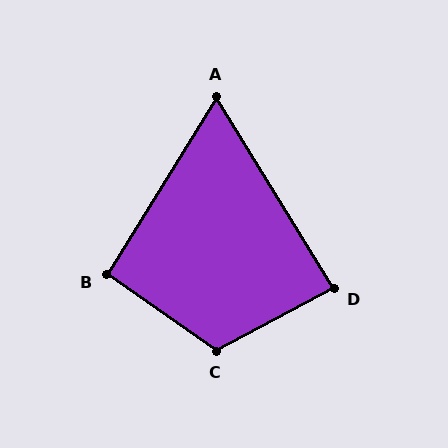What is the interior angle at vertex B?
Approximately 93 degrees (approximately right).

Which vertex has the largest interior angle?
C, at approximately 117 degrees.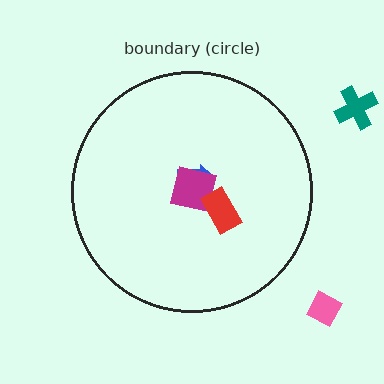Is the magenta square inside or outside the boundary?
Inside.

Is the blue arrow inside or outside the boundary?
Inside.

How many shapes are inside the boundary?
3 inside, 2 outside.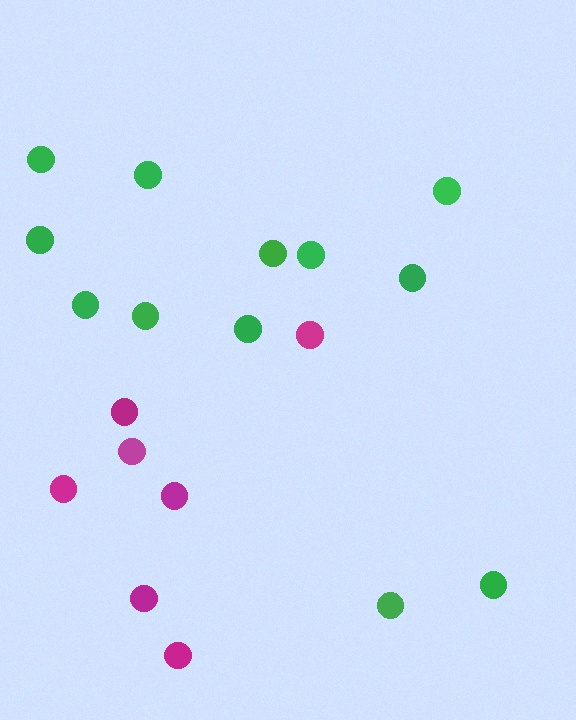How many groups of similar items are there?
There are 2 groups: one group of magenta circles (7) and one group of green circles (12).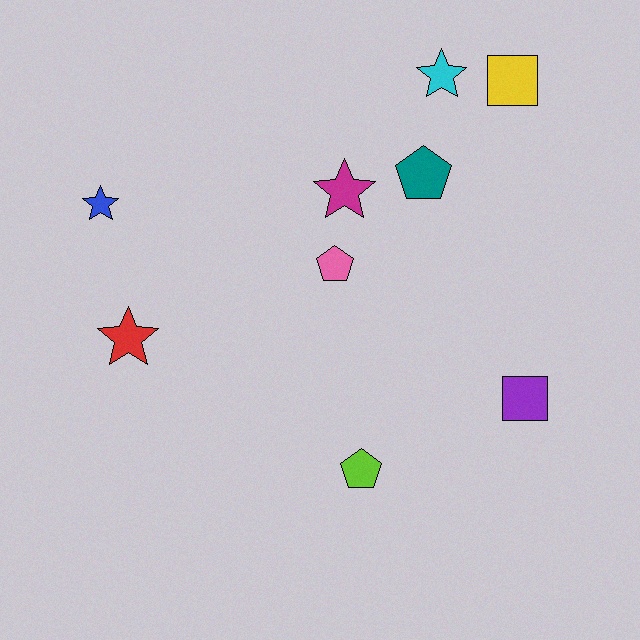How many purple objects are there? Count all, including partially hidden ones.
There is 1 purple object.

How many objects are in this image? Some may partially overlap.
There are 9 objects.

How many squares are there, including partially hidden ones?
There are 2 squares.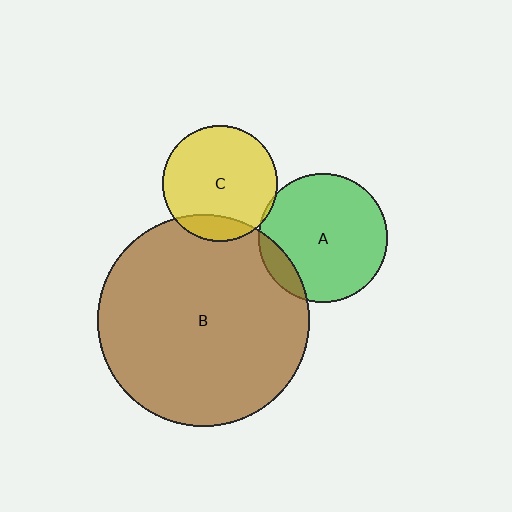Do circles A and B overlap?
Yes.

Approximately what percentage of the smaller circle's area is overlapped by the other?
Approximately 10%.